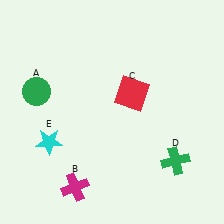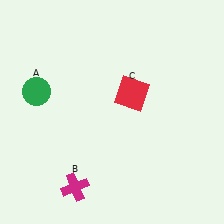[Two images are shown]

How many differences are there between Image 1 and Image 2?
There are 2 differences between the two images.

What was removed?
The cyan star (E), the green cross (D) were removed in Image 2.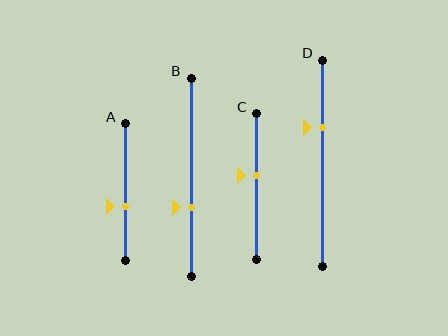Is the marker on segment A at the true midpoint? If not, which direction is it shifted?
No, the marker on segment A is shifted downward by about 11% of the segment length.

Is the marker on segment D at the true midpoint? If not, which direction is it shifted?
No, the marker on segment D is shifted upward by about 17% of the segment length.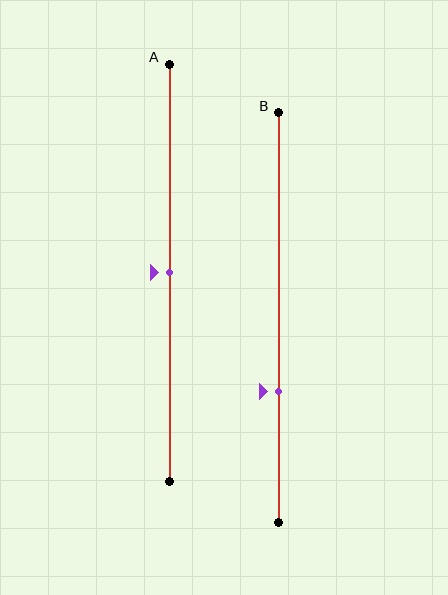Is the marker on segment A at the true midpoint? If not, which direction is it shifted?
Yes, the marker on segment A is at the true midpoint.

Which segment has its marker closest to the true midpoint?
Segment A has its marker closest to the true midpoint.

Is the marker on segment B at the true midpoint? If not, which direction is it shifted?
No, the marker on segment B is shifted downward by about 18% of the segment length.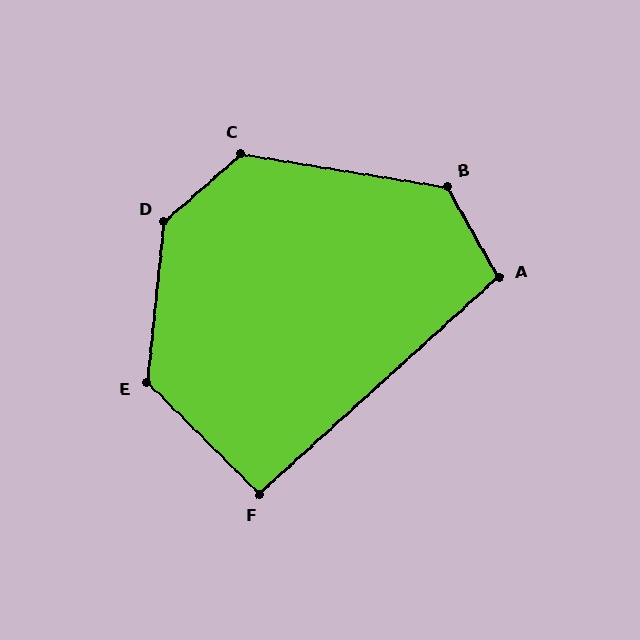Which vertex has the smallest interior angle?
F, at approximately 93 degrees.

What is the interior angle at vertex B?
Approximately 129 degrees (obtuse).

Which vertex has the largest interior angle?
D, at approximately 138 degrees.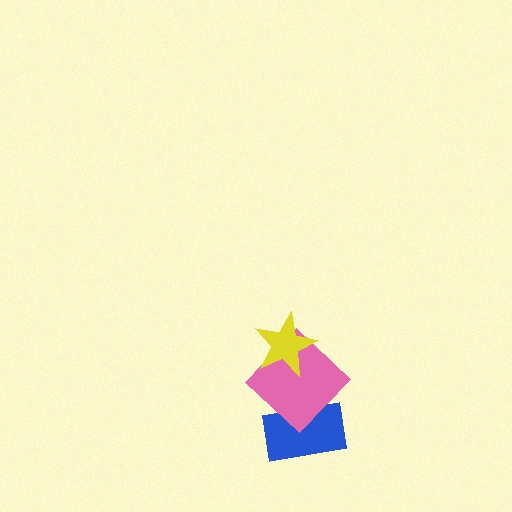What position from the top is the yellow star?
The yellow star is 1st from the top.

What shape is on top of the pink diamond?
The yellow star is on top of the pink diamond.